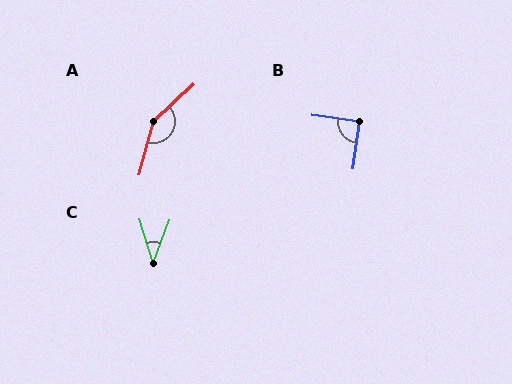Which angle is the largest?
A, at approximately 148 degrees.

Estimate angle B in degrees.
Approximately 90 degrees.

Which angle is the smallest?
C, at approximately 37 degrees.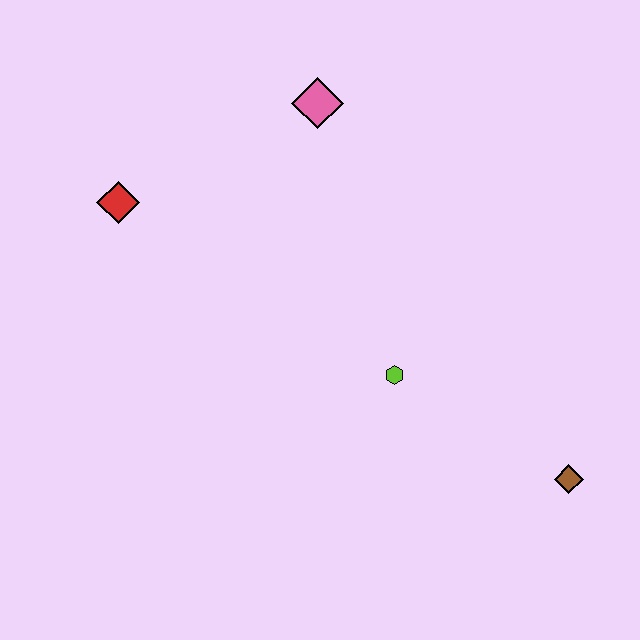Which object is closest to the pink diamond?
The red diamond is closest to the pink diamond.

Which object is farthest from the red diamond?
The brown diamond is farthest from the red diamond.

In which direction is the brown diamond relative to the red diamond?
The brown diamond is to the right of the red diamond.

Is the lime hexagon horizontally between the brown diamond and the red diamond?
Yes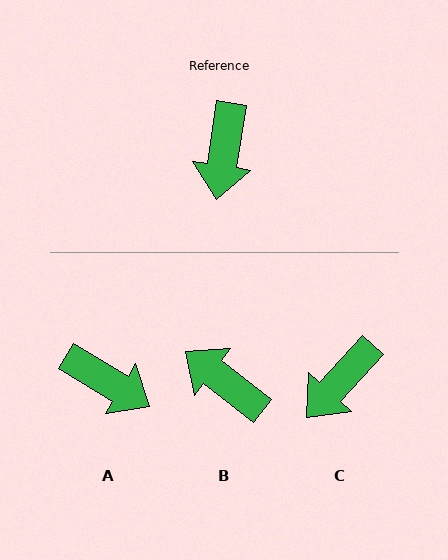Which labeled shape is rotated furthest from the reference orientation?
B, about 119 degrees away.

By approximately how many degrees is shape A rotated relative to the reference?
Approximately 68 degrees counter-clockwise.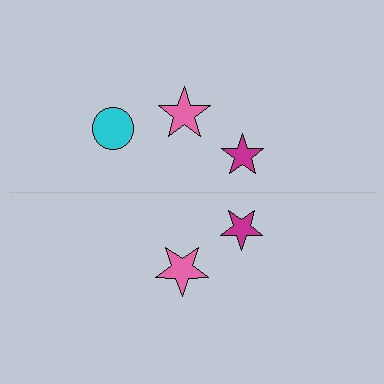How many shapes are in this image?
There are 5 shapes in this image.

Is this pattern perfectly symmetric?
No, the pattern is not perfectly symmetric. A cyan circle is missing from the bottom side.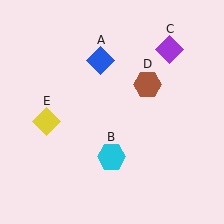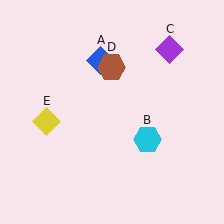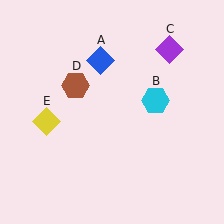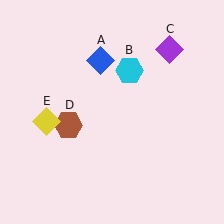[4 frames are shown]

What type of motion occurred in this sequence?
The cyan hexagon (object B), brown hexagon (object D) rotated counterclockwise around the center of the scene.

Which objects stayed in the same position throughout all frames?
Blue diamond (object A) and purple diamond (object C) and yellow diamond (object E) remained stationary.